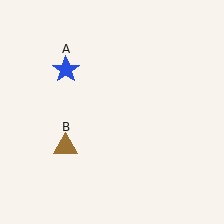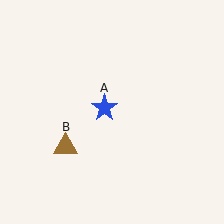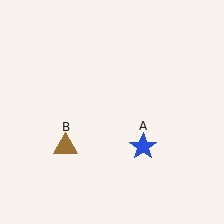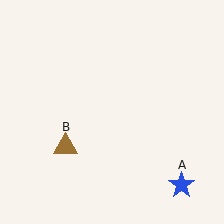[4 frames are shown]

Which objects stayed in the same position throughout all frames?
Brown triangle (object B) remained stationary.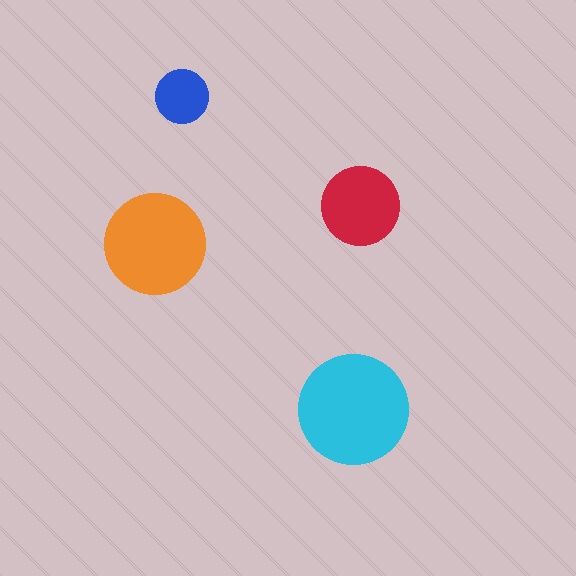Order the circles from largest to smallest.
the cyan one, the orange one, the red one, the blue one.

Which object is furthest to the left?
The orange circle is leftmost.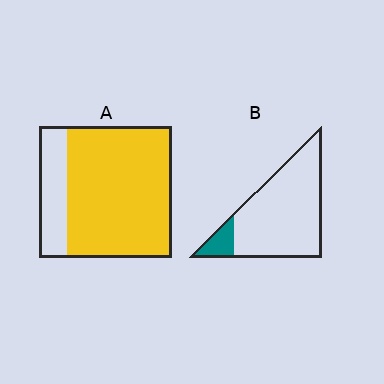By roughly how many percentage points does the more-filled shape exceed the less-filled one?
By roughly 65 percentage points (A over B).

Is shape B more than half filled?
No.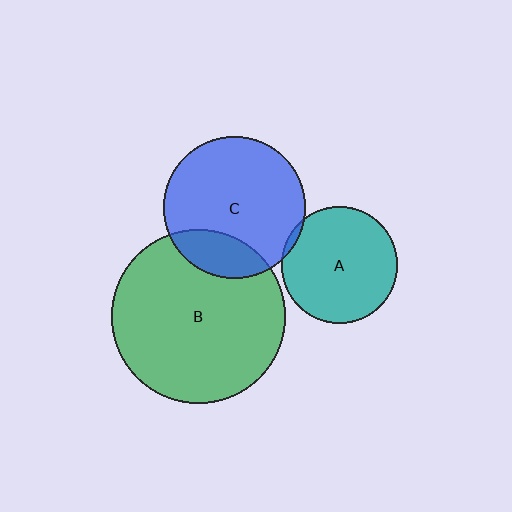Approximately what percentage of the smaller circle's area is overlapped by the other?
Approximately 5%.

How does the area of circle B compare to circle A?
Approximately 2.2 times.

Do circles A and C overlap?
Yes.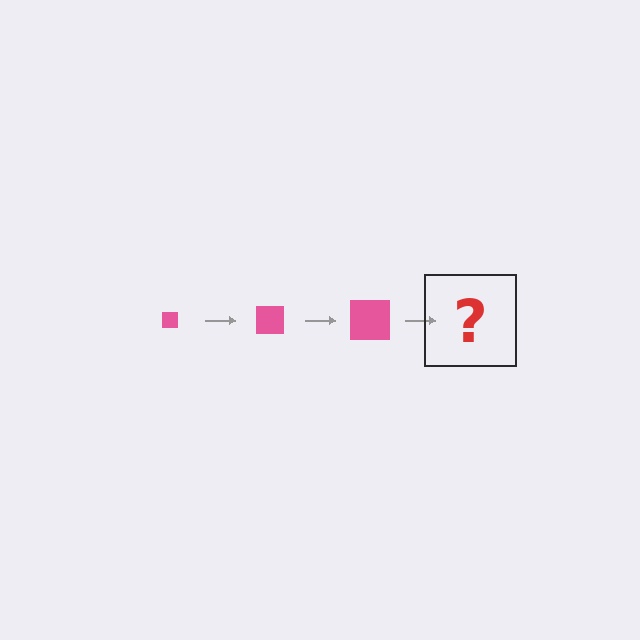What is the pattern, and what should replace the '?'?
The pattern is that the square gets progressively larger each step. The '?' should be a pink square, larger than the previous one.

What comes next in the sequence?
The next element should be a pink square, larger than the previous one.